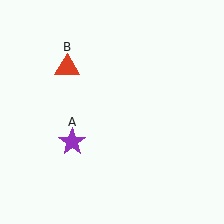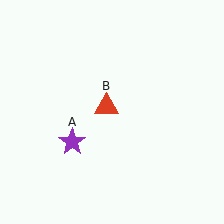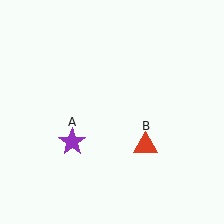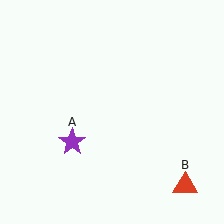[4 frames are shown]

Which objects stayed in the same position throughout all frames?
Purple star (object A) remained stationary.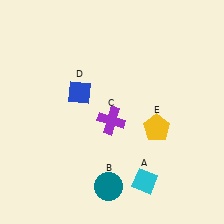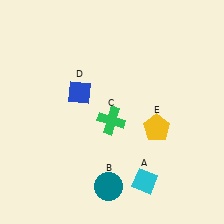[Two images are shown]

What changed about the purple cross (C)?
In Image 1, C is purple. In Image 2, it changed to green.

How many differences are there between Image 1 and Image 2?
There is 1 difference between the two images.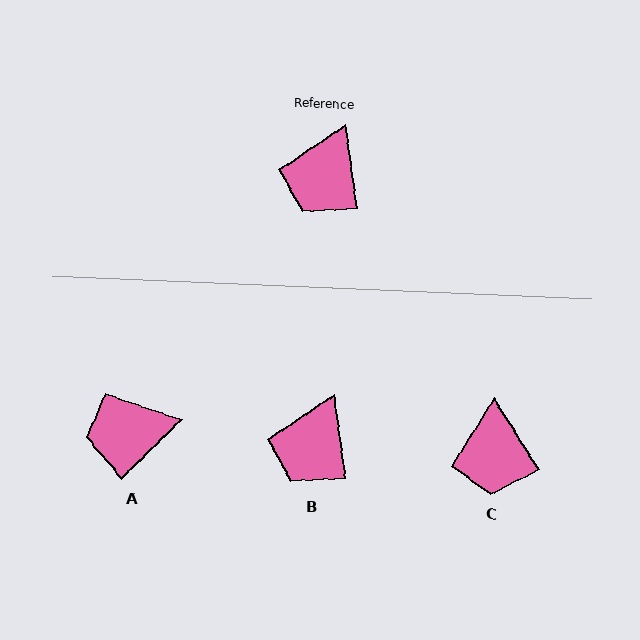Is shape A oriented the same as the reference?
No, it is off by about 53 degrees.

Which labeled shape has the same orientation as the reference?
B.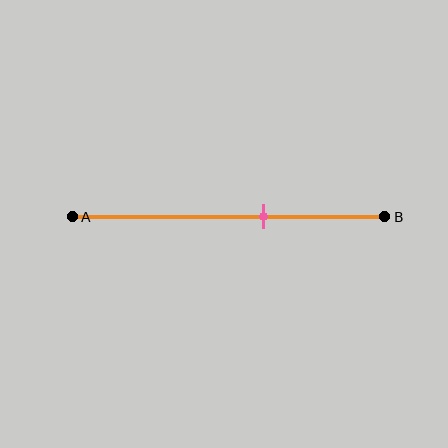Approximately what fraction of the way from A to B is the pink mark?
The pink mark is approximately 60% of the way from A to B.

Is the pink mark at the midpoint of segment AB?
No, the mark is at about 60% from A, not at the 50% midpoint.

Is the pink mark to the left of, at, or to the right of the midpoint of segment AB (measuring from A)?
The pink mark is to the right of the midpoint of segment AB.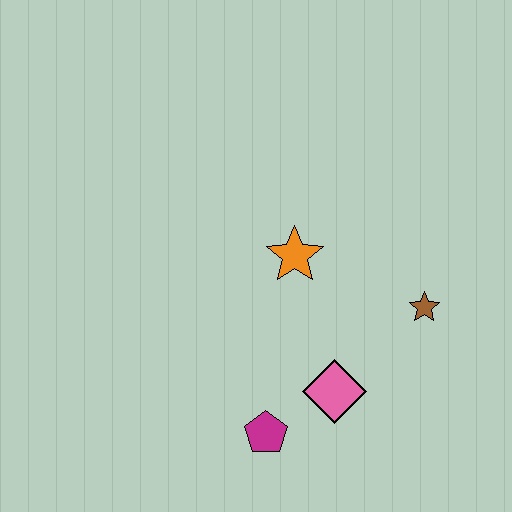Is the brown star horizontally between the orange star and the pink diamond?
No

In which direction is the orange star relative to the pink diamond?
The orange star is above the pink diamond.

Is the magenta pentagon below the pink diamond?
Yes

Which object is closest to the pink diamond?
The magenta pentagon is closest to the pink diamond.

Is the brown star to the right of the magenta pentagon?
Yes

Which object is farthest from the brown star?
The magenta pentagon is farthest from the brown star.